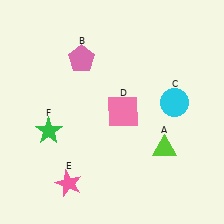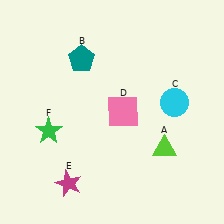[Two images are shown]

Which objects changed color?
B changed from pink to teal. E changed from pink to magenta.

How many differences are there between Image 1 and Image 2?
There are 2 differences between the two images.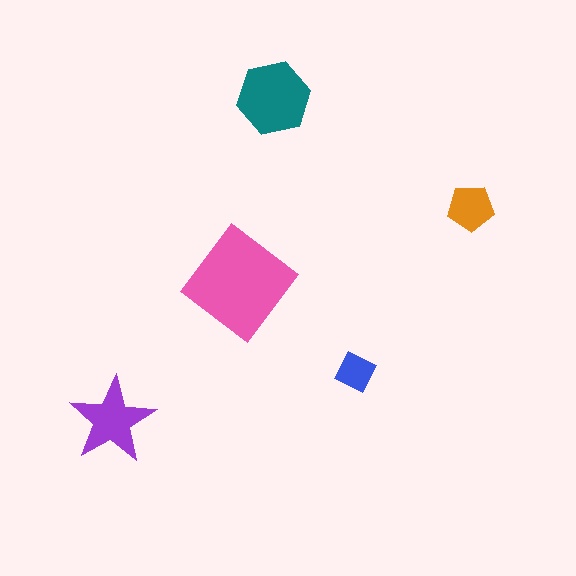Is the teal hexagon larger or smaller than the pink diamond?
Smaller.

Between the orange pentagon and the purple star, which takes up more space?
The purple star.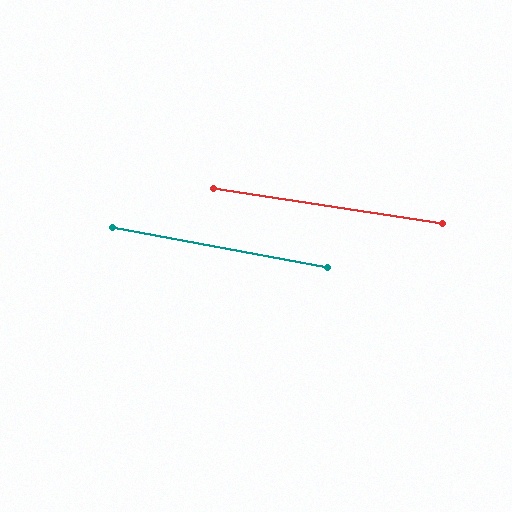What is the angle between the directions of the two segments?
Approximately 2 degrees.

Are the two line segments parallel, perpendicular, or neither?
Parallel — their directions differ by only 2.0°.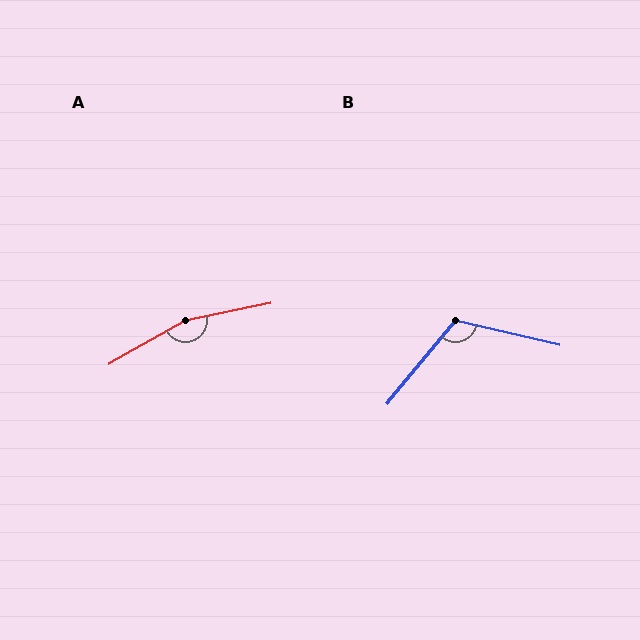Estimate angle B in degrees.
Approximately 116 degrees.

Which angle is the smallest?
B, at approximately 116 degrees.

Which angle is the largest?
A, at approximately 162 degrees.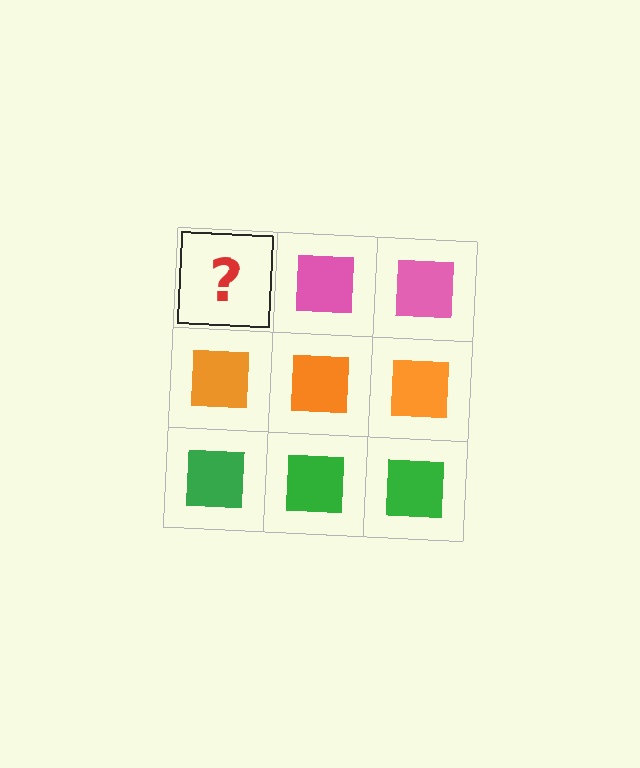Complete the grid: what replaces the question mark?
The question mark should be replaced with a pink square.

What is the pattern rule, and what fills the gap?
The rule is that each row has a consistent color. The gap should be filled with a pink square.